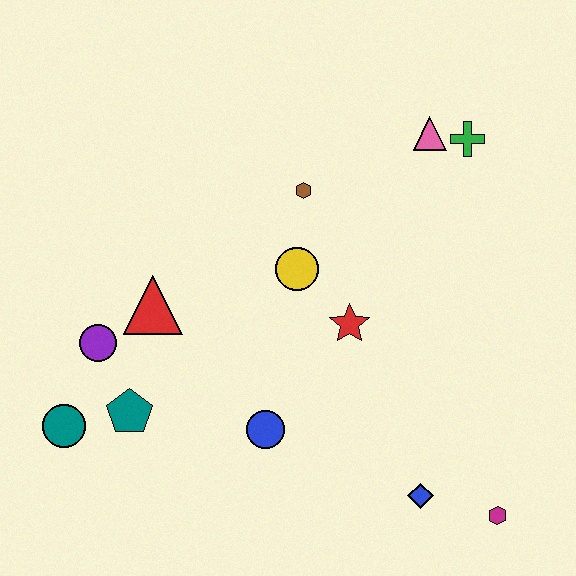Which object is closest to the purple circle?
The red triangle is closest to the purple circle.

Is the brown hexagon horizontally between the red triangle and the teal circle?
No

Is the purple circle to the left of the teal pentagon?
Yes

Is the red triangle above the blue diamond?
Yes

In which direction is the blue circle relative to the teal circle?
The blue circle is to the right of the teal circle.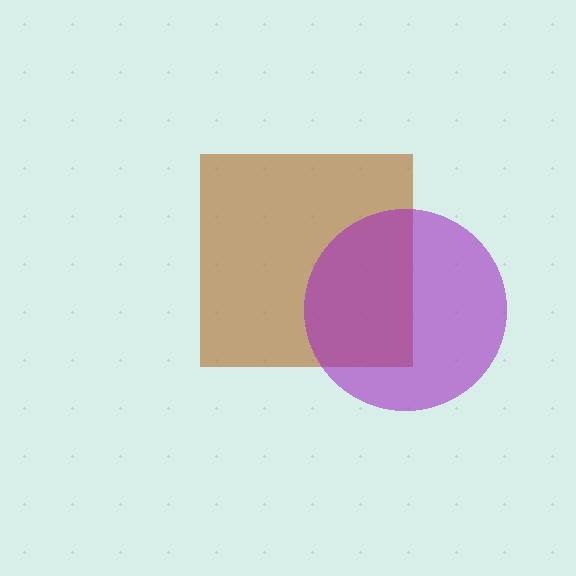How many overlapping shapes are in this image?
There are 2 overlapping shapes in the image.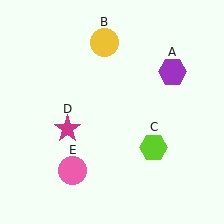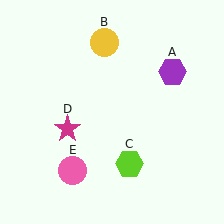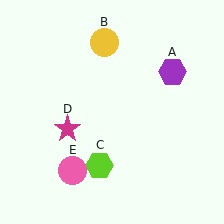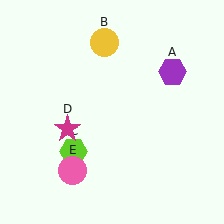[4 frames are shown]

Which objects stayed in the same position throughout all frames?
Purple hexagon (object A) and yellow circle (object B) and magenta star (object D) and pink circle (object E) remained stationary.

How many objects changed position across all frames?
1 object changed position: lime hexagon (object C).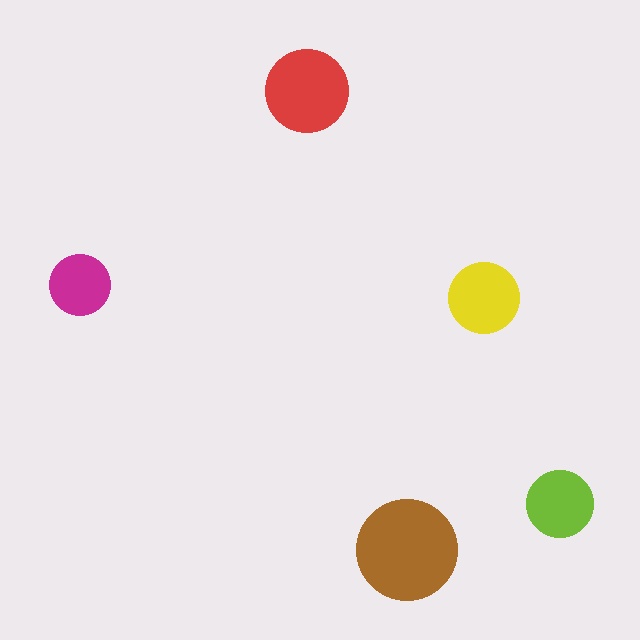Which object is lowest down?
The brown circle is bottommost.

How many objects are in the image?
There are 5 objects in the image.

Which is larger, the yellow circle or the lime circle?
The yellow one.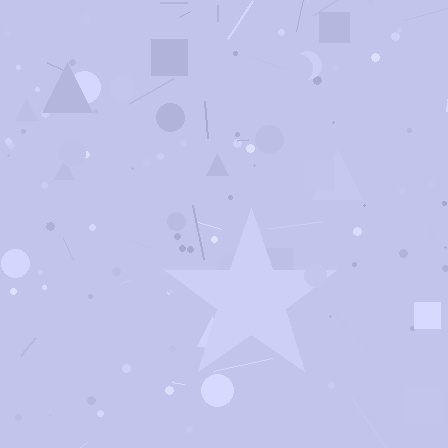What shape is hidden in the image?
A star is hidden in the image.